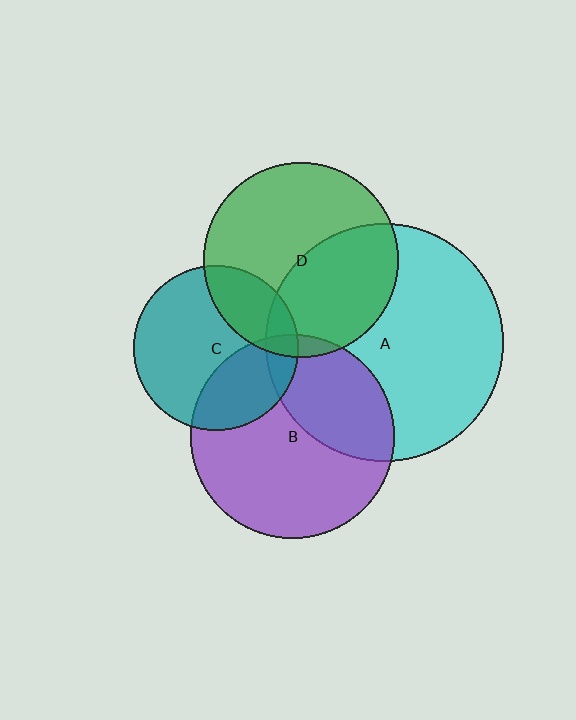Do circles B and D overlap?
Yes.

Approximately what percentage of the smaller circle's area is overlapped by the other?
Approximately 5%.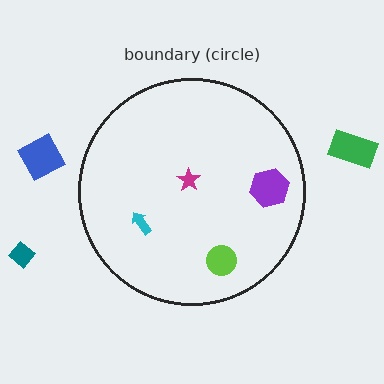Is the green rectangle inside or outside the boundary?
Outside.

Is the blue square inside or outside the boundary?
Outside.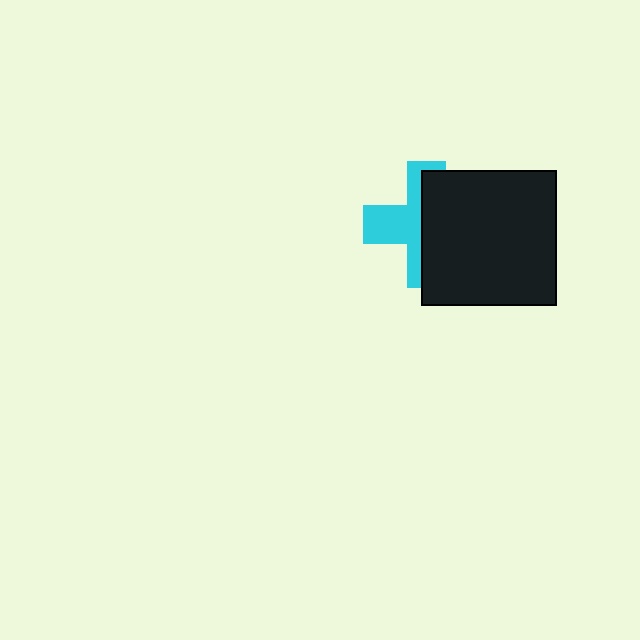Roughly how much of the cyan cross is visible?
A small part of it is visible (roughly 45%).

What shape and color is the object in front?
The object in front is a black square.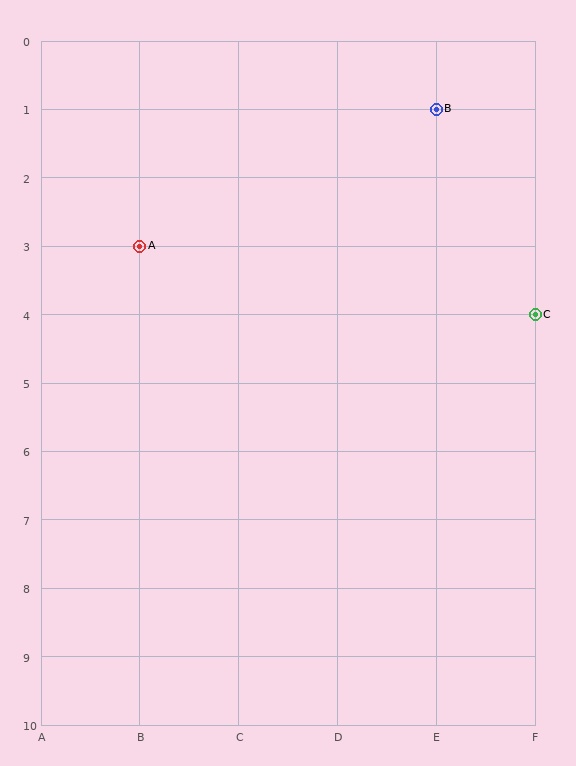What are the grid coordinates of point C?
Point C is at grid coordinates (F, 4).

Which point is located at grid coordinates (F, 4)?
Point C is at (F, 4).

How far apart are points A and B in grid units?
Points A and B are 3 columns and 2 rows apart (about 3.6 grid units diagonally).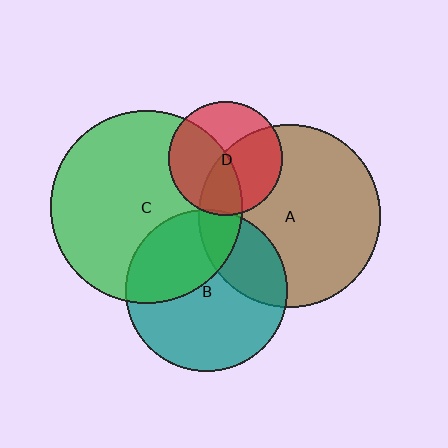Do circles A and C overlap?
Yes.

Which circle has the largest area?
Circle C (green).